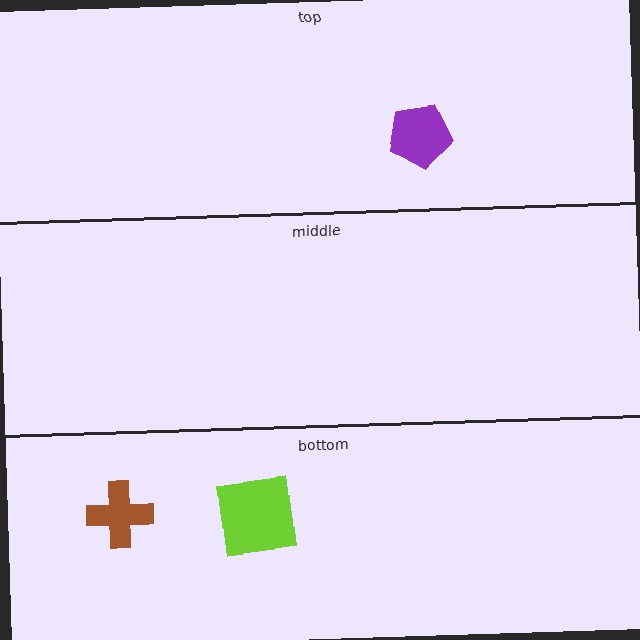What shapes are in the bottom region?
The brown cross, the lime square.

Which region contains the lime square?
The bottom region.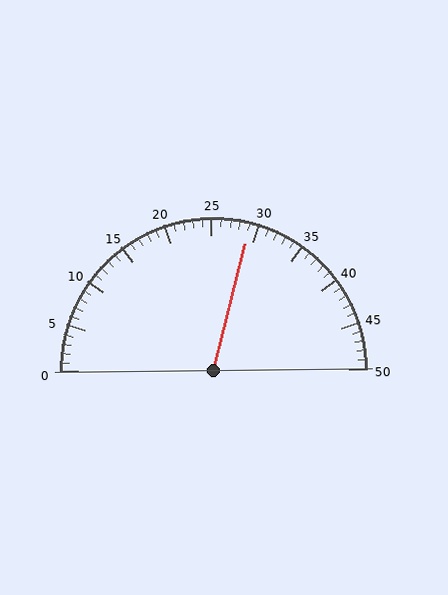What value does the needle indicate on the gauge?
The needle indicates approximately 29.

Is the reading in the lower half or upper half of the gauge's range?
The reading is in the upper half of the range (0 to 50).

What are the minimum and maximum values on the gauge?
The gauge ranges from 0 to 50.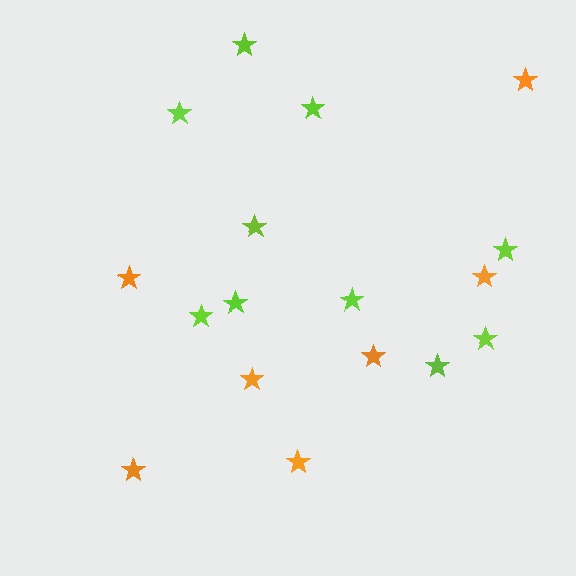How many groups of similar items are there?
There are 2 groups: one group of orange stars (7) and one group of lime stars (10).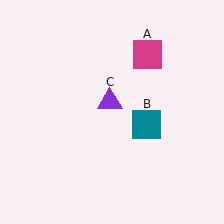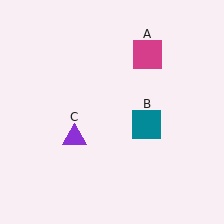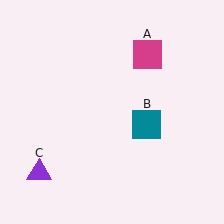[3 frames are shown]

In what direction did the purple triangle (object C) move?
The purple triangle (object C) moved down and to the left.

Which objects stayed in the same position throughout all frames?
Magenta square (object A) and teal square (object B) remained stationary.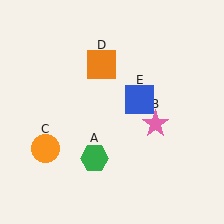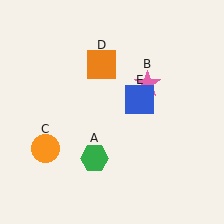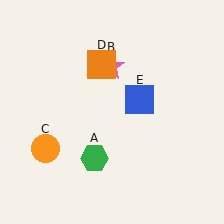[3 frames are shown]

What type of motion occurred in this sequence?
The pink star (object B) rotated counterclockwise around the center of the scene.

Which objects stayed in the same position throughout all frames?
Green hexagon (object A) and orange circle (object C) and orange square (object D) and blue square (object E) remained stationary.